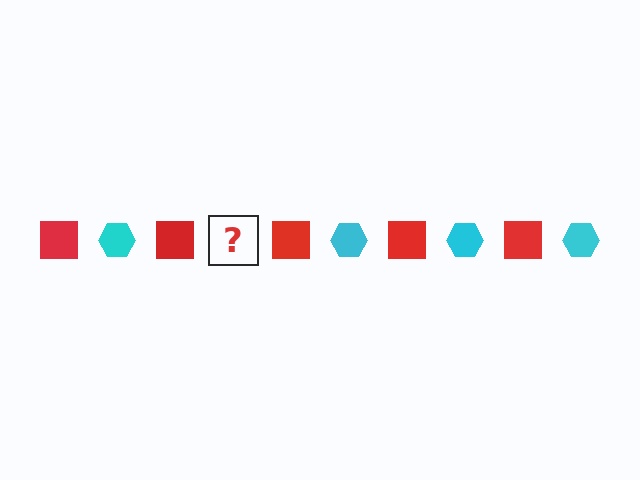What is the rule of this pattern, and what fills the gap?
The rule is that the pattern alternates between red square and cyan hexagon. The gap should be filled with a cyan hexagon.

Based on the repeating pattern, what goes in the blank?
The blank should be a cyan hexagon.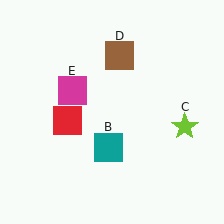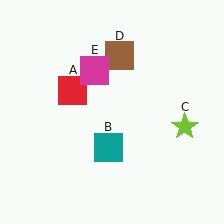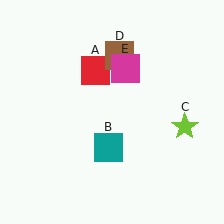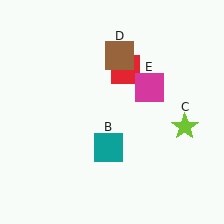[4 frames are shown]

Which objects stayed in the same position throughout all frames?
Teal square (object B) and lime star (object C) and brown square (object D) remained stationary.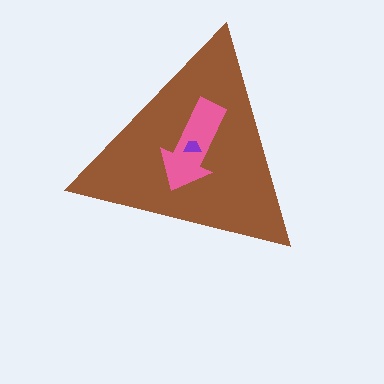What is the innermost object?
The purple trapezoid.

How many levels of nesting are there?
3.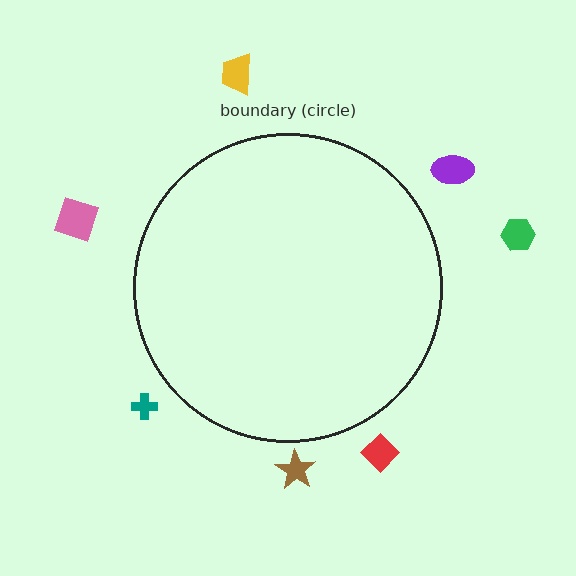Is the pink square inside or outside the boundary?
Outside.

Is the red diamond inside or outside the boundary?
Outside.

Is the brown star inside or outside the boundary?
Outside.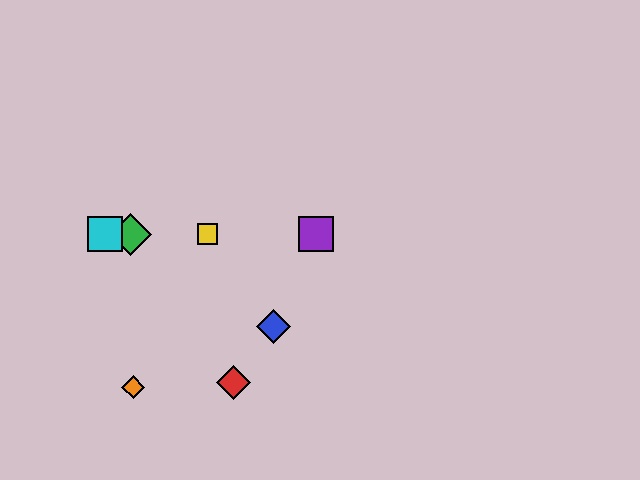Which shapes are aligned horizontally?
The green diamond, the yellow square, the purple square, the cyan square are aligned horizontally.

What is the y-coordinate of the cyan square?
The cyan square is at y≈234.